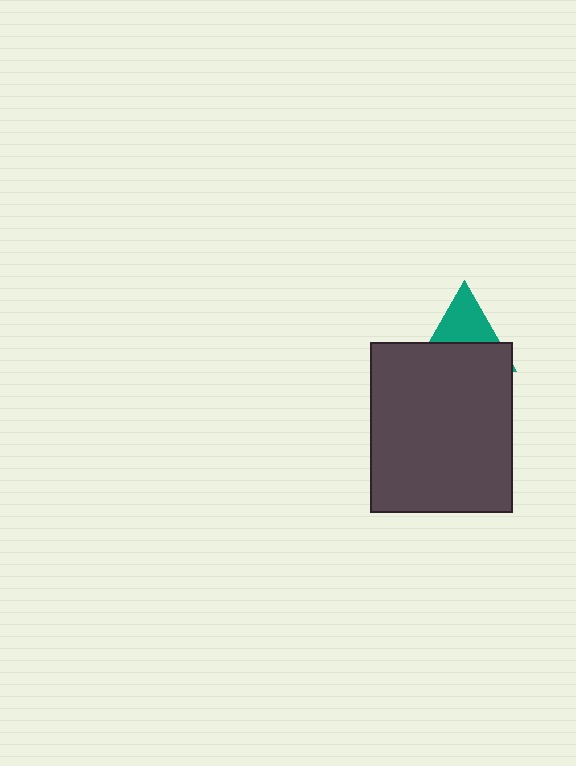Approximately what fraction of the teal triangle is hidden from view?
Roughly 54% of the teal triangle is hidden behind the dark gray rectangle.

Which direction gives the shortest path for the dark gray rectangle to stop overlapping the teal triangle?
Moving down gives the shortest separation.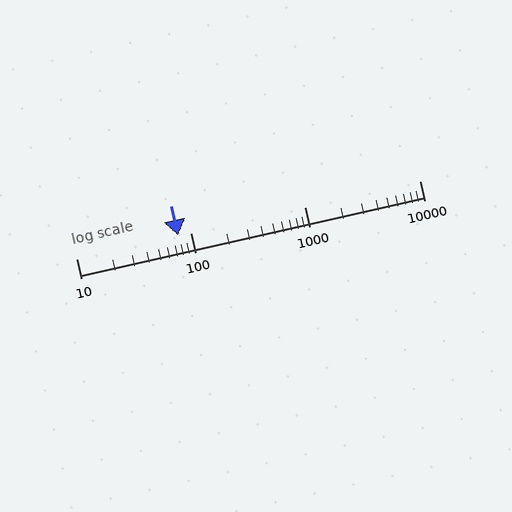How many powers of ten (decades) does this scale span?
The scale spans 3 decades, from 10 to 10000.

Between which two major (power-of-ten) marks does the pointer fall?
The pointer is between 10 and 100.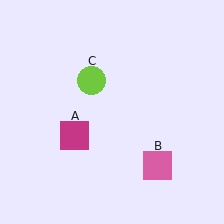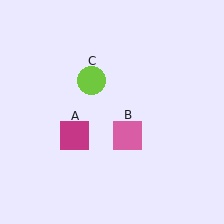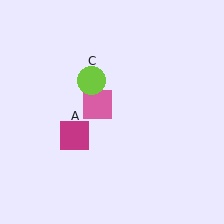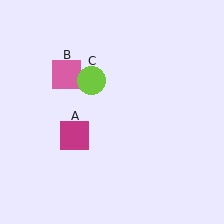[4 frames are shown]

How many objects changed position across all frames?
1 object changed position: pink square (object B).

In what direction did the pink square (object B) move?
The pink square (object B) moved up and to the left.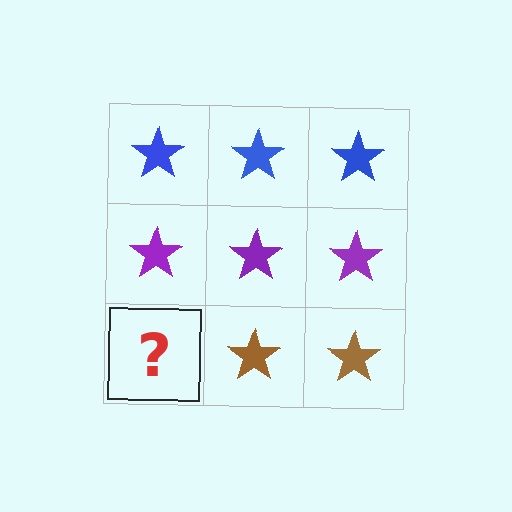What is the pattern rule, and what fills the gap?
The rule is that each row has a consistent color. The gap should be filled with a brown star.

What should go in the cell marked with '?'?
The missing cell should contain a brown star.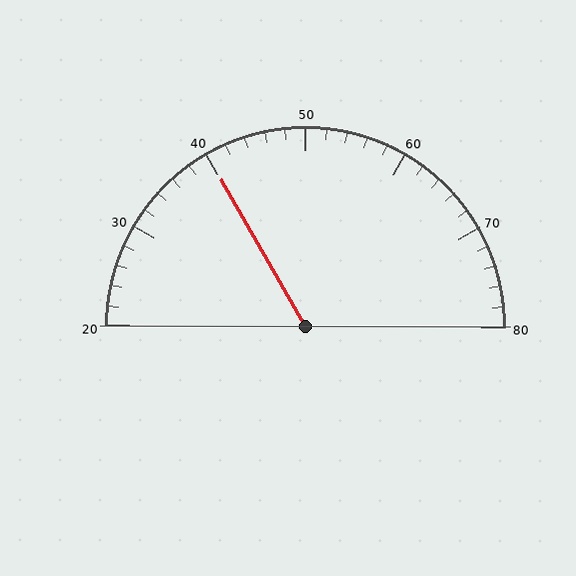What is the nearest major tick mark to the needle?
The nearest major tick mark is 40.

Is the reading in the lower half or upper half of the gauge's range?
The reading is in the lower half of the range (20 to 80).